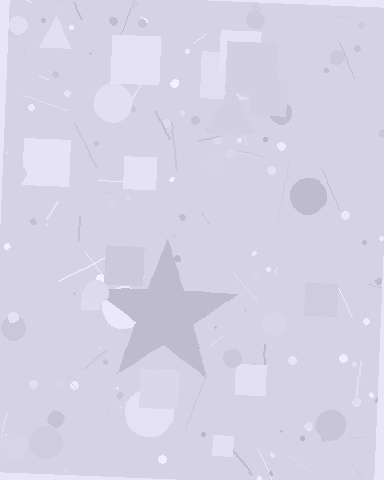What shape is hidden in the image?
A star is hidden in the image.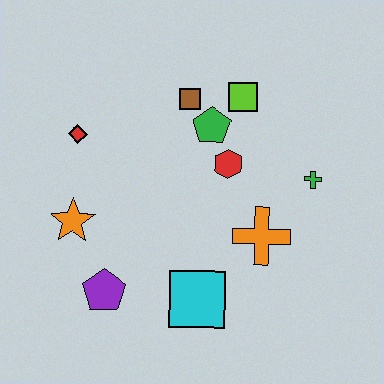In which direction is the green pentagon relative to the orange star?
The green pentagon is to the right of the orange star.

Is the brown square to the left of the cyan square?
Yes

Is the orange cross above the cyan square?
Yes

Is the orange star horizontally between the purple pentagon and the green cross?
No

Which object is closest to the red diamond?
The orange star is closest to the red diamond.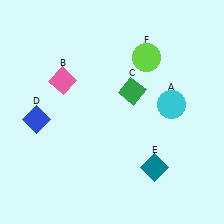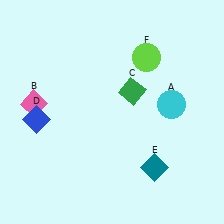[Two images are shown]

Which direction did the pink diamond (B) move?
The pink diamond (B) moved left.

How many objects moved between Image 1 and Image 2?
1 object moved between the two images.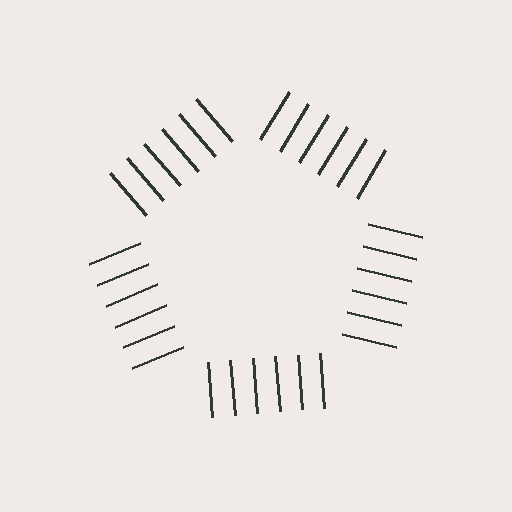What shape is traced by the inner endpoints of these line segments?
An illusory pentagon — the line segments terminate on its edges but no continuous stroke is drawn.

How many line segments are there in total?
30 — 6 along each of the 5 edges.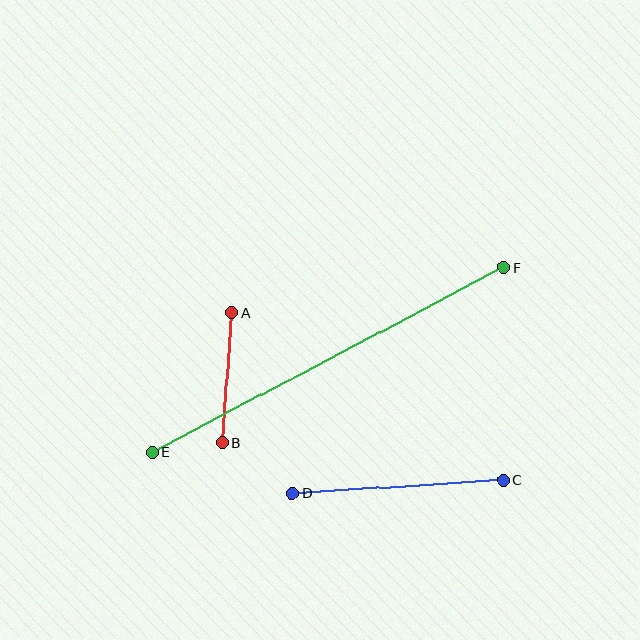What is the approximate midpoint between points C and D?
The midpoint is at approximately (398, 486) pixels.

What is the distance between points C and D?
The distance is approximately 211 pixels.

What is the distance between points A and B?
The distance is approximately 131 pixels.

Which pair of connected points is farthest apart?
Points E and F are farthest apart.